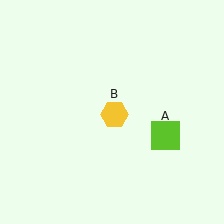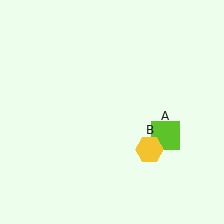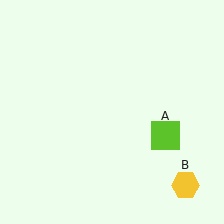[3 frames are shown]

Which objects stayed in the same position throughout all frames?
Lime square (object A) remained stationary.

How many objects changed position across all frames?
1 object changed position: yellow hexagon (object B).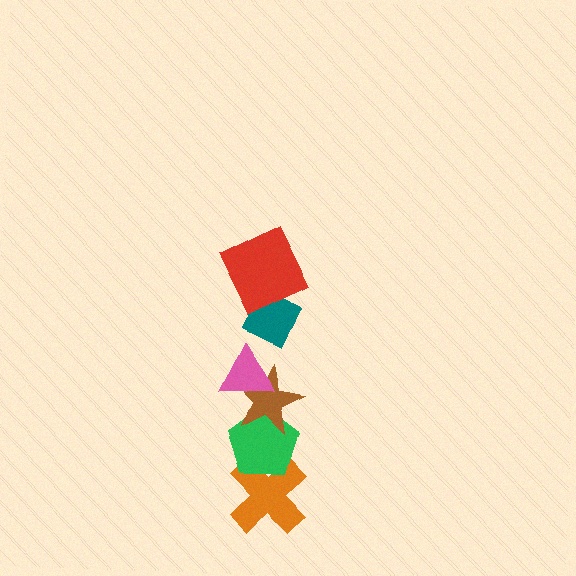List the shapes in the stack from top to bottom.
From top to bottom: the red square, the teal diamond, the pink triangle, the brown star, the green pentagon, the orange cross.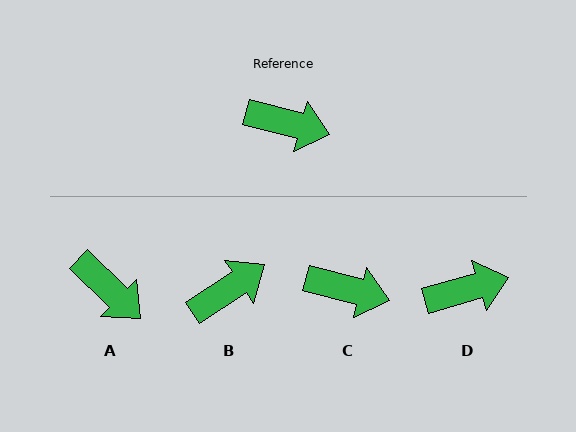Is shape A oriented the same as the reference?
No, it is off by about 29 degrees.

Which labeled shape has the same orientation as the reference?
C.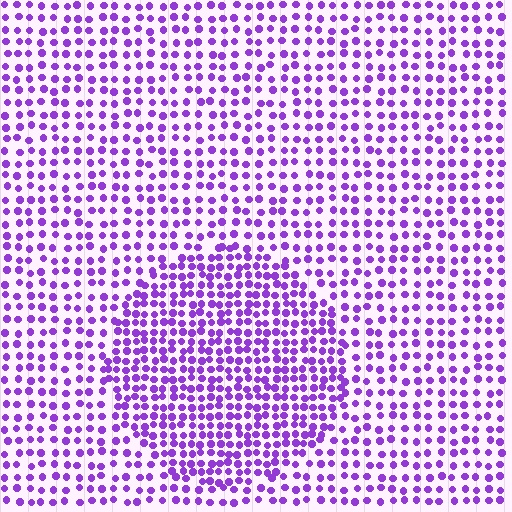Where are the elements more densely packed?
The elements are more densely packed inside the circle boundary.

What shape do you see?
I see a circle.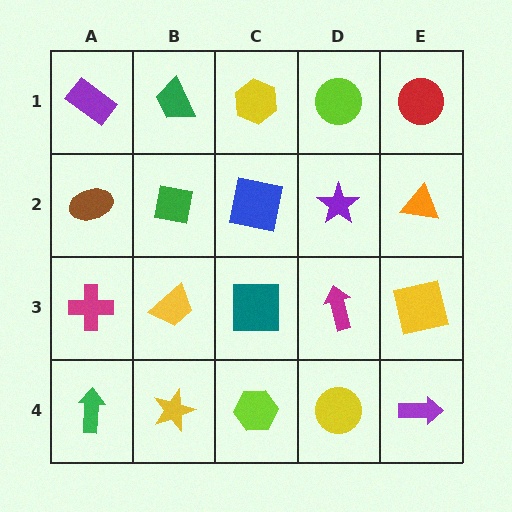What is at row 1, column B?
A green trapezoid.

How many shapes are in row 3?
5 shapes.